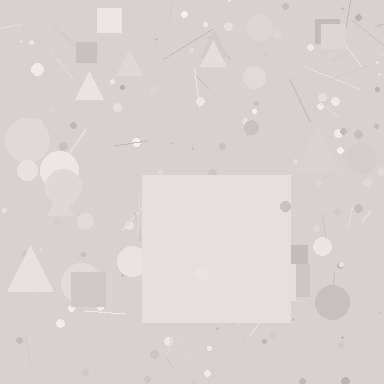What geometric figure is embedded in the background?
A square is embedded in the background.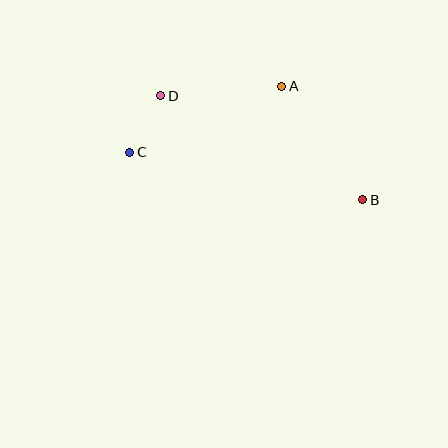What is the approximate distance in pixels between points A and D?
The distance between A and D is approximately 121 pixels.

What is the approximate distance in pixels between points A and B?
The distance between A and B is approximately 139 pixels.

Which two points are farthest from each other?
Points B and C are farthest from each other.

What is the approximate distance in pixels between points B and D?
The distance between B and D is approximately 227 pixels.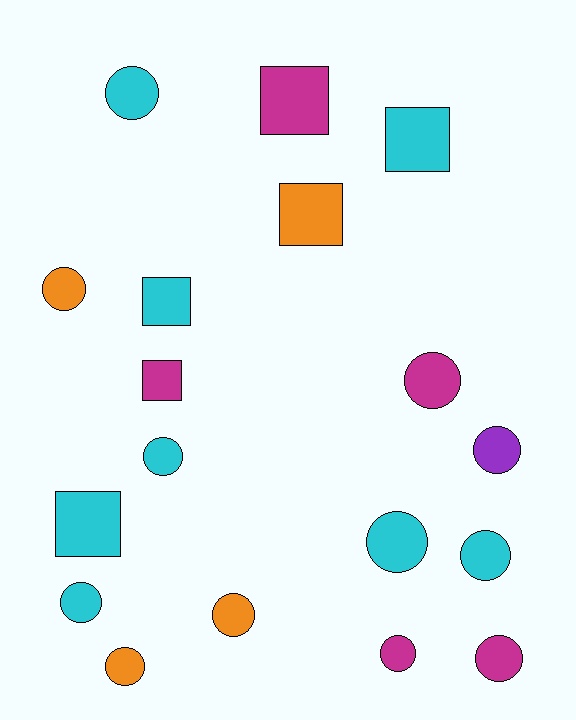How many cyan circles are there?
There are 5 cyan circles.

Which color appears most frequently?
Cyan, with 8 objects.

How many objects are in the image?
There are 18 objects.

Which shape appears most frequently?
Circle, with 12 objects.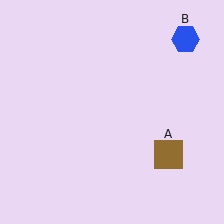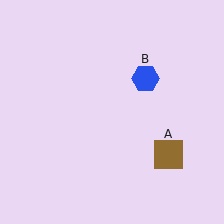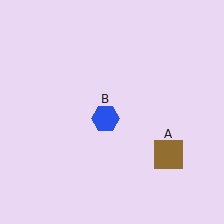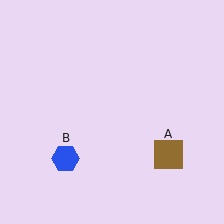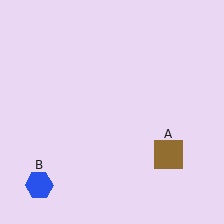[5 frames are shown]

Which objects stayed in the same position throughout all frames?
Brown square (object A) remained stationary.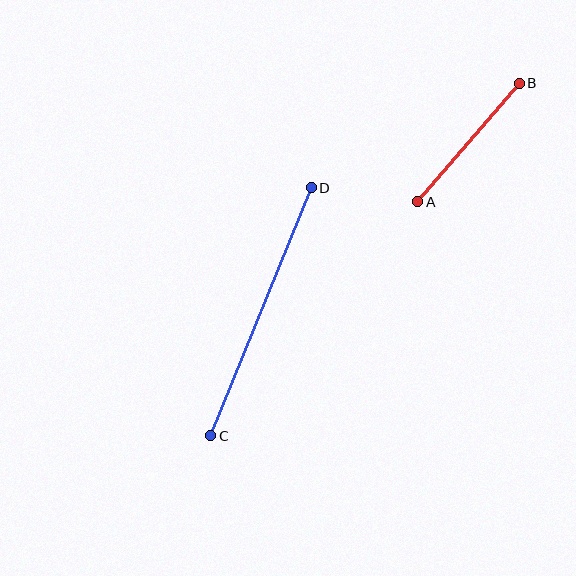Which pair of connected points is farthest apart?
Points C and D are farthest apart.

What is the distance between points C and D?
The distance is approximately 268 pixels.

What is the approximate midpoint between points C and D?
The midpoint is at approximately (261, 312) pixels.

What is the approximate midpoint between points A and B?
The midpoint is at approximately (469, 142) pixels.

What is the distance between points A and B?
The distance is approximately 156 pixels.